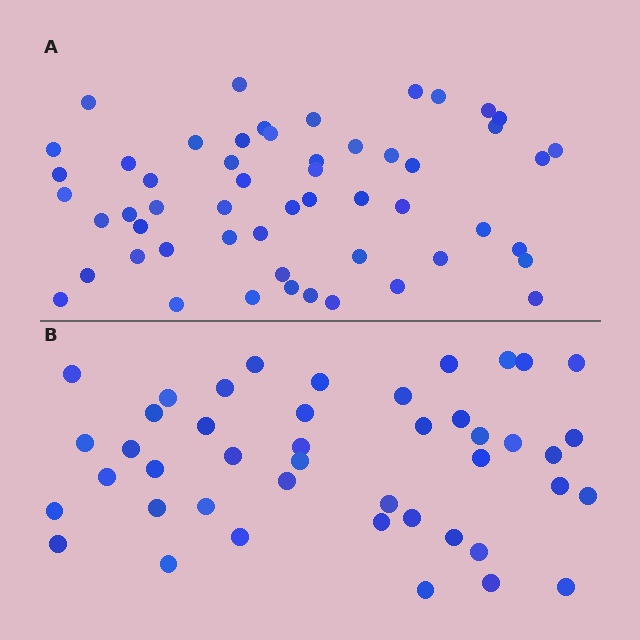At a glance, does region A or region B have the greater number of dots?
Region A (the top region) has more dots.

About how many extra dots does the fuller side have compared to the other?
Region A has roughly 10 or so more dots than region B.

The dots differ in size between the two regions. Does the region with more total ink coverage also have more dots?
No. Region B has more total ink coverage because its dots are larger, but region A actually contains more individual dots. Total area can be misleading — the number of items is what matters here.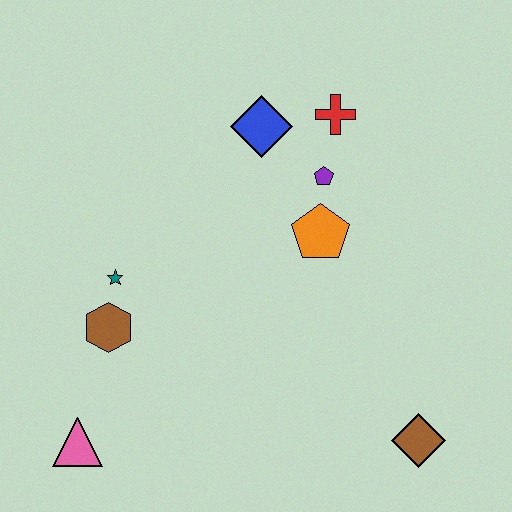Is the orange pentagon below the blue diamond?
Yes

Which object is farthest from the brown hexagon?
The brown diamond is farthest from the brown hexagon.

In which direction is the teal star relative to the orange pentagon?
The teal star is to the left of the orange pentagon.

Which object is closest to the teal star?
The brown hexagon is closest to the teal star.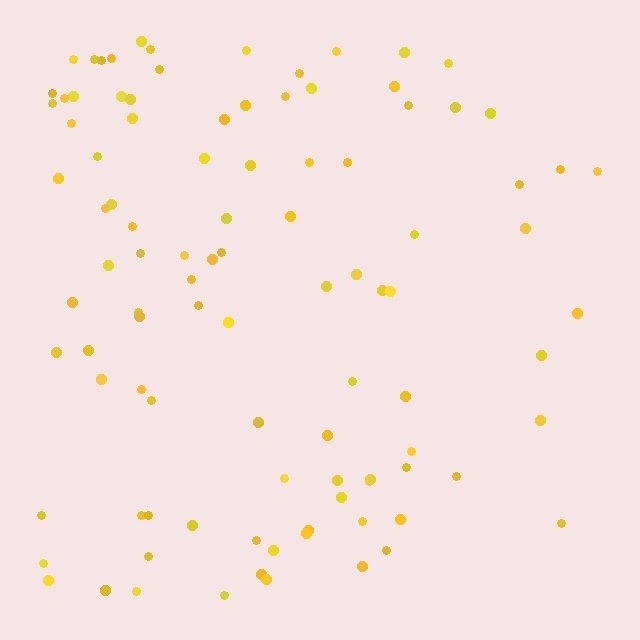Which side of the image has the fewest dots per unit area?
The right.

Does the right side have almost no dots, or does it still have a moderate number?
Still a moderate number, just noticeably fewer than the left.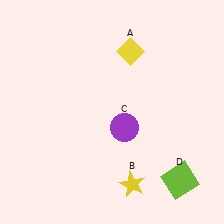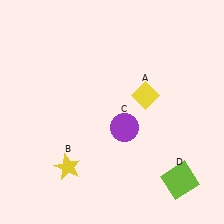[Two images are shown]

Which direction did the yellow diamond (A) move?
The yellow diamond (A) moved down.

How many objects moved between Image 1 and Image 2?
2 objects moved between the two images.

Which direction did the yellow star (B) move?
The yellow star (B) moved left.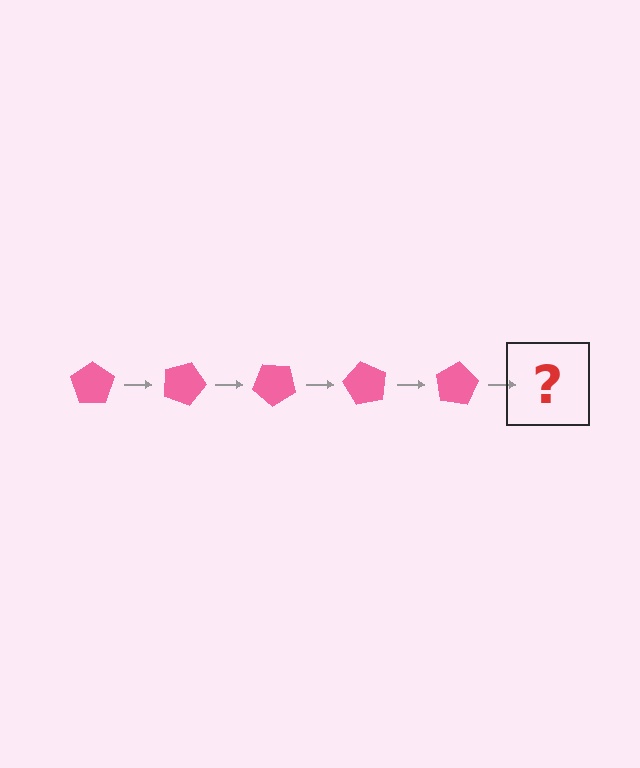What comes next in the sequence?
The next element should be a pink pentagon rotated 100 degrees.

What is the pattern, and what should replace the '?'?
The pattern is that the pentagon rotates 20 degrees each step. The '?' should be a pink pentagon rotated 100 degrees.